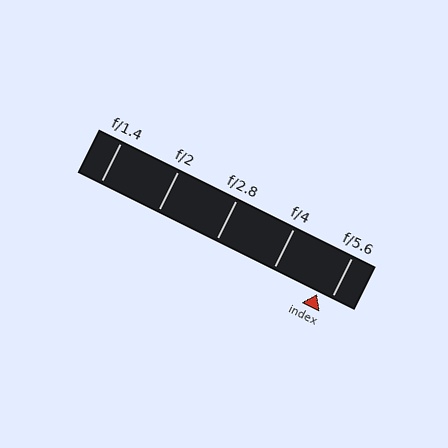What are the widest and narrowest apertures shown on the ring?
The widest aperture shown is f/1.4 and the narrowest is f/5.6.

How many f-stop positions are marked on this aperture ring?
There are 5 f-stop positions marked.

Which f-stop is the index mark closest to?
The index mark is closest to f/5.6.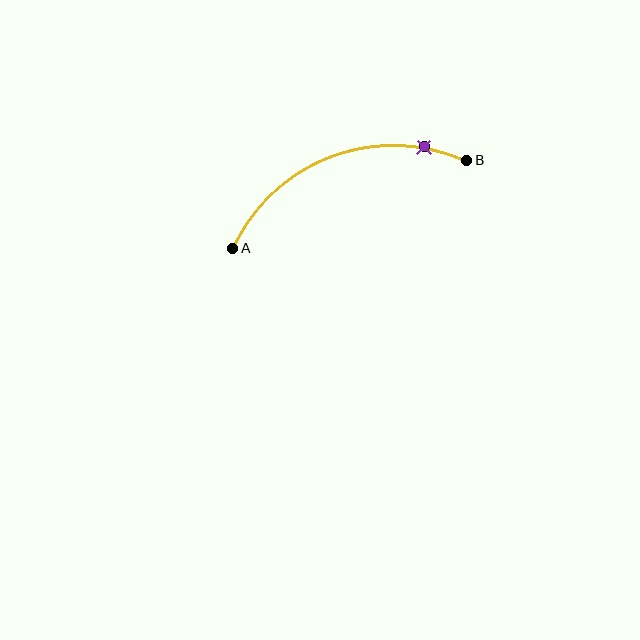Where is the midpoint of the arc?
The arc midpoint is the point on the curve farthest from the straight line joining A and B. It sits above that line.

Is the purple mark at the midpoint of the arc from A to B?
No. The purple mark lies on the arc but is closer to endpoint B. The arc midpoint would be at the point on the curve equidistant along the arc from both A and B.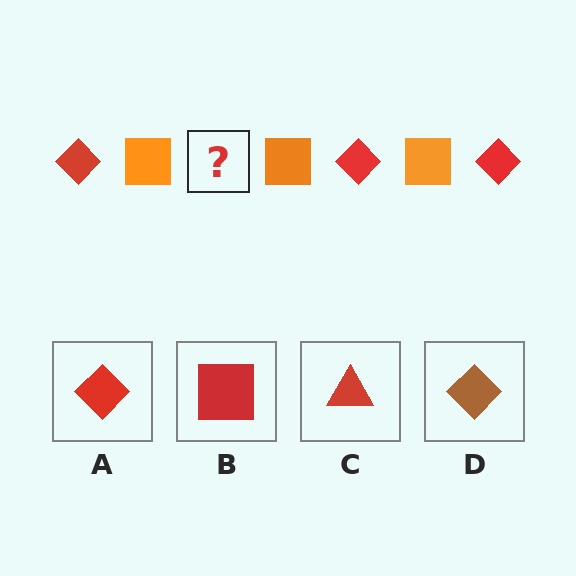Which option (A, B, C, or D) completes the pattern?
A.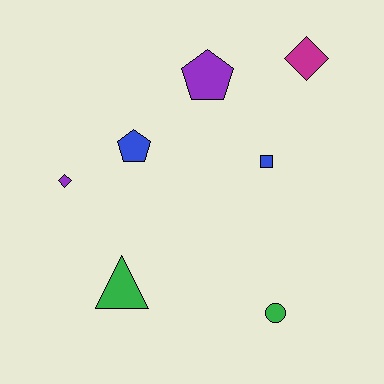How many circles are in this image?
There is 1 circle.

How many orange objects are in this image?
There are no orange objects.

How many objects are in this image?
There are 7 objects.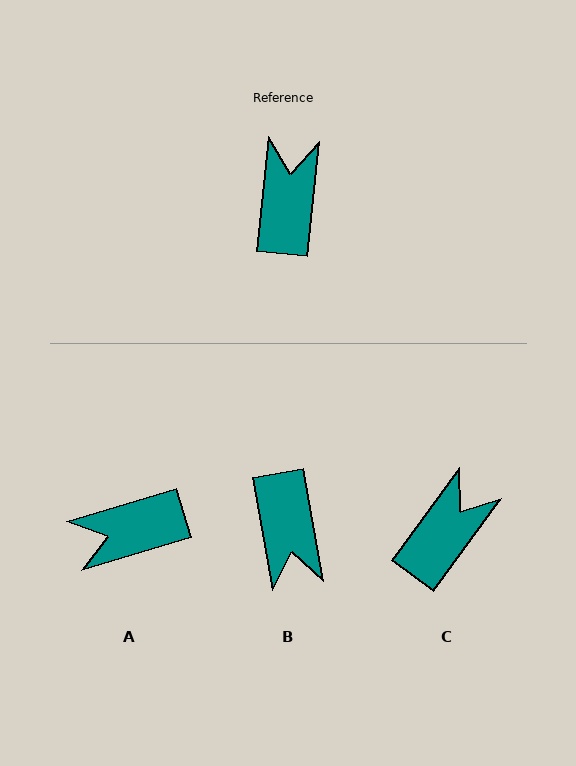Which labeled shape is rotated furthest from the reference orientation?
B, about 164 degrees away.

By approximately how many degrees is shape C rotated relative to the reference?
Approximately 31 degrees clockwise.